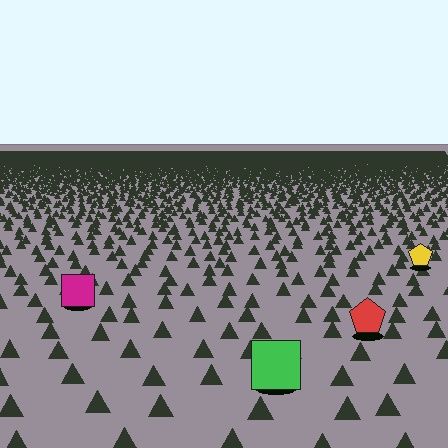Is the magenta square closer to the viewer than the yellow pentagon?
Yes. The magenta square is closer — you can tell from the texture gradient: the ground texture is coarser near it.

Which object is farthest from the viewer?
The yellow pentagon is farthest from the viewer. It appears smaller and the ground texture around it is denser.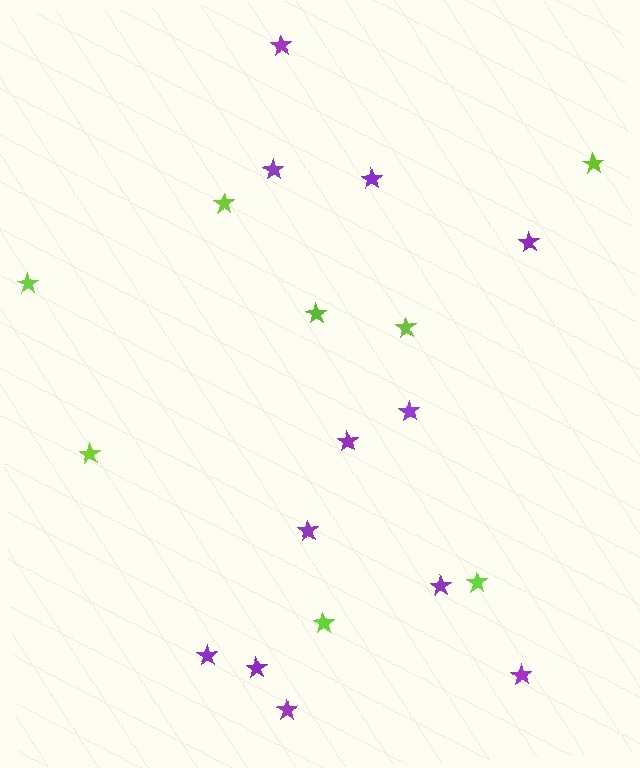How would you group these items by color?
There are 2 groups: one group of lime stars (8) and one group of purple stars (12).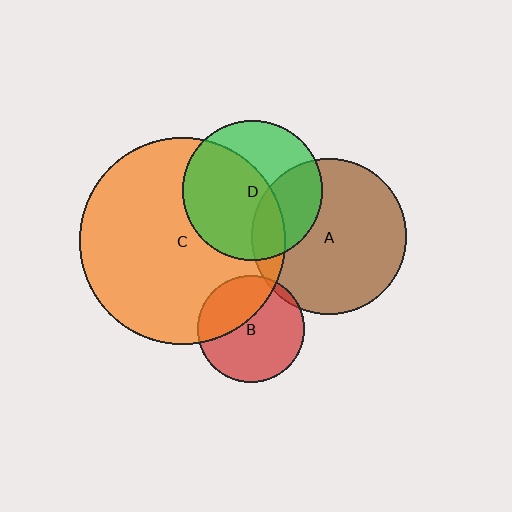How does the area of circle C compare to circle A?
Approximately 1.8 times.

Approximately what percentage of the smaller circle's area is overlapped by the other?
Approximately 30%.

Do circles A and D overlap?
Yes.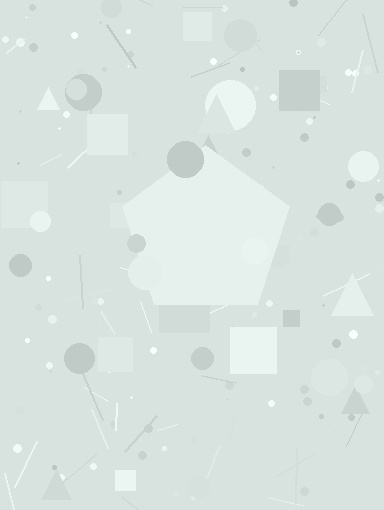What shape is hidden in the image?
A pentagon is hidden in the image.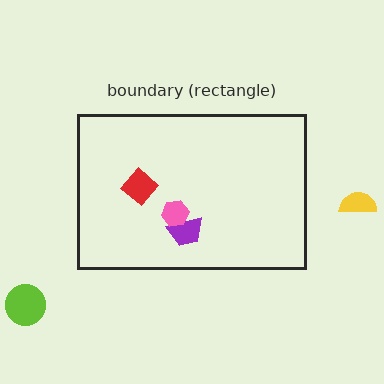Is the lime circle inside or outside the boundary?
Outside.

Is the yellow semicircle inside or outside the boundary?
Outside.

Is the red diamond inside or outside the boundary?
Inside.